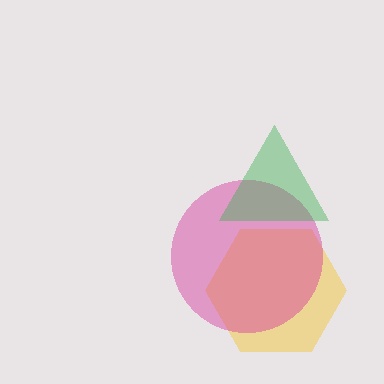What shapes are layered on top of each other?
The layered shapes are: a yellow hexagon, a magenta circle, a green triangle.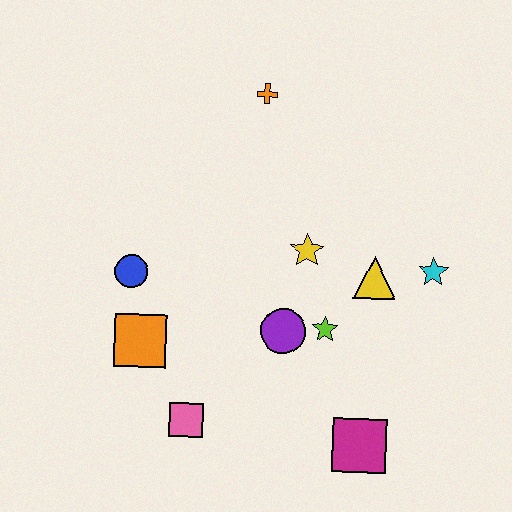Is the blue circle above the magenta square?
Yes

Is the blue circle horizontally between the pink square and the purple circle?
No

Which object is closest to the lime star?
The purple circle is closest to the lime star.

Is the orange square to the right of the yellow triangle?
No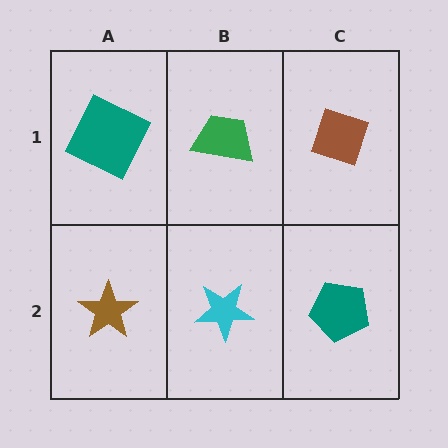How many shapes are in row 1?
3 shapes.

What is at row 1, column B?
A green trapezoid.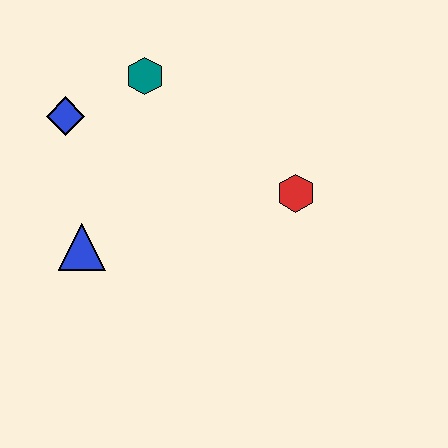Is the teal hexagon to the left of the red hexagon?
Yes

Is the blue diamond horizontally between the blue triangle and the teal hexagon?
No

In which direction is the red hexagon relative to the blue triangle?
The red hexagon is to the right of the blue triangle.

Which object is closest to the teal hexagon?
The blue diamond is closest to the teal hexagon.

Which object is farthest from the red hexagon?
The blue diamond is farthest from the red hexagon.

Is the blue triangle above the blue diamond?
No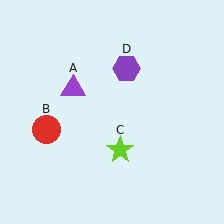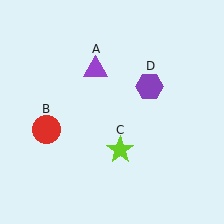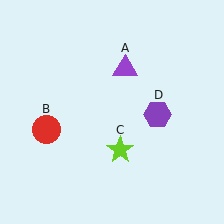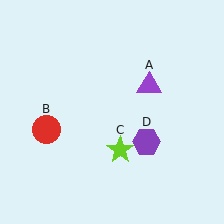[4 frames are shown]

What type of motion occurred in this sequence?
The purple triangle (object A), purple hexagon (object D) rotated clockwise around the center of the scene.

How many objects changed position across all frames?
2 objects changed position: purple triangle (object A), purple hexagon (object D).